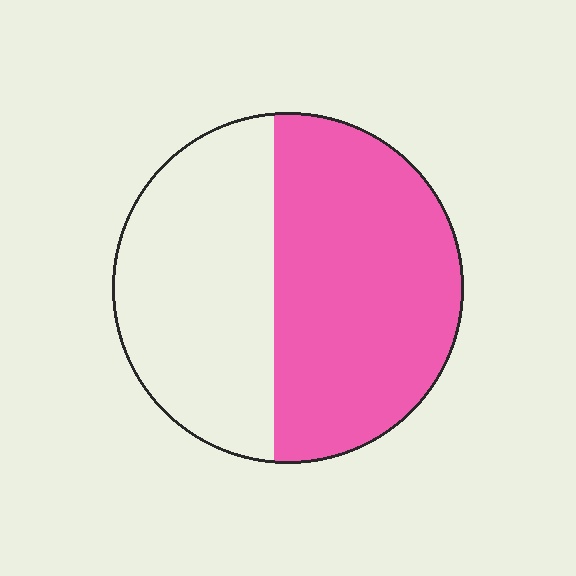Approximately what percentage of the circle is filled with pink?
Approximately 55%.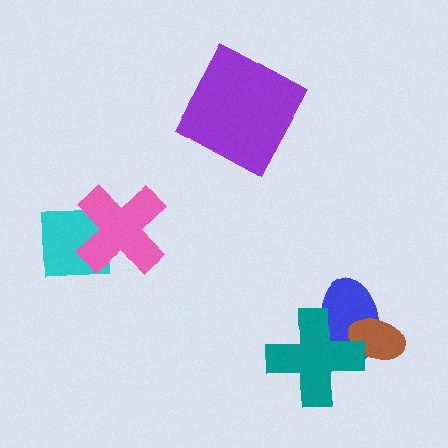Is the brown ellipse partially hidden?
Yes, it is partially covered by another shape.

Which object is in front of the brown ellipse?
The teal cross is in front of the brown ellipse.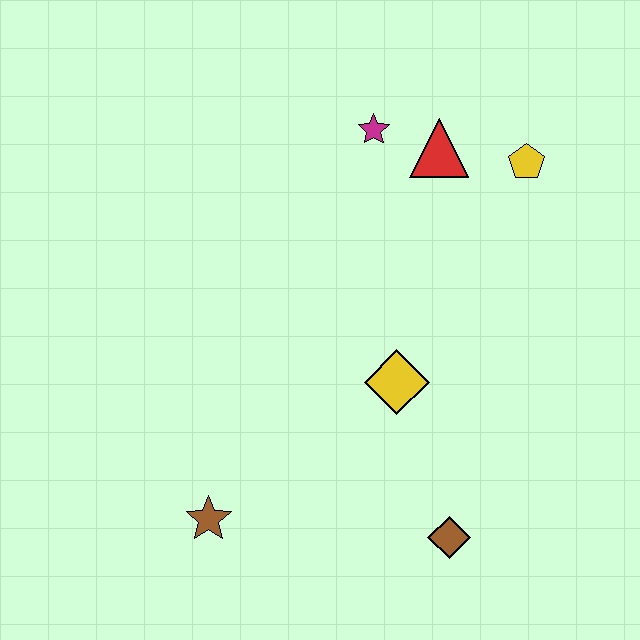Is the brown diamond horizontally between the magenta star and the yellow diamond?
No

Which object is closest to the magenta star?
The red triangle is closest to the magenta star.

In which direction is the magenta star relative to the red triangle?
The magenta star is to the left of the red triangle.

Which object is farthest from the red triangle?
The brown star is farthest from the red triangle.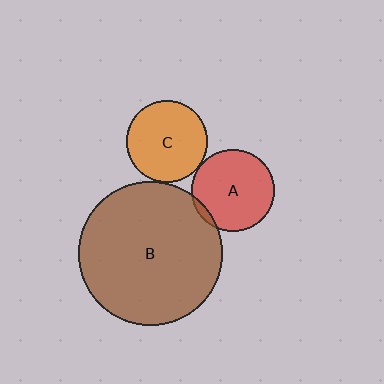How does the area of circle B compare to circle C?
Approximately 3.1 times.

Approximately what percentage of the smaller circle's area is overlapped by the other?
Approximately 5%.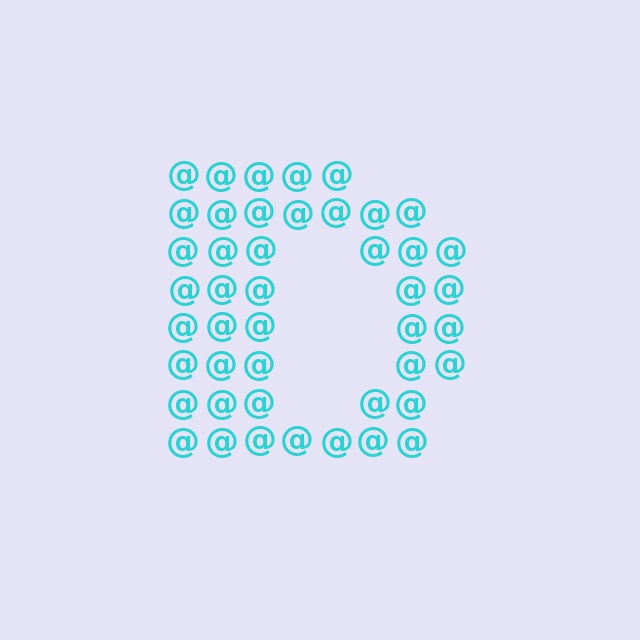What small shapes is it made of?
It is made of small at signs.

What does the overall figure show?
The overall figure shows the letter D.